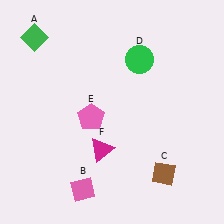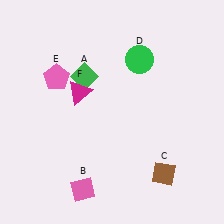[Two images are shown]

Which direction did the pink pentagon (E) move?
The pink pentagon (E) moved up.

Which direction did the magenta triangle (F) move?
The magenta triangle (F) moved up.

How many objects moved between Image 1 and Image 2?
3 objects moved between the two images.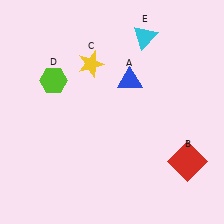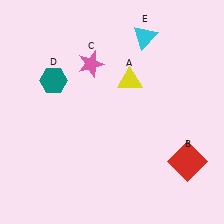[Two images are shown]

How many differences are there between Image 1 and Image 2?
There are 3 differences between the two images.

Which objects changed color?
A changed from blue to yellow. C changed from yellow to pink. D changed from lime to teal.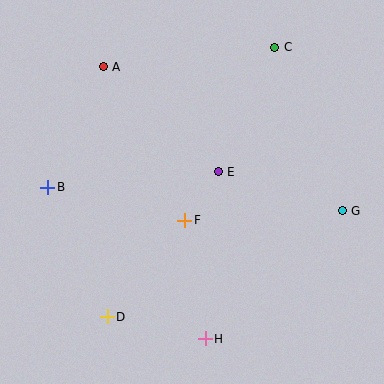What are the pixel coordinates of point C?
Point C is at (275, 47).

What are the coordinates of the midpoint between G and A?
The midpoint between G and A is at (223, 139).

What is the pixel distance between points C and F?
The distance between C and F is 195 pixels.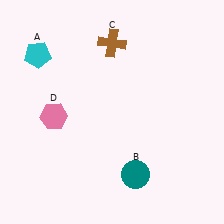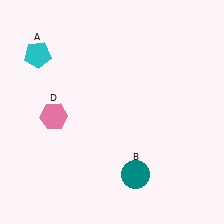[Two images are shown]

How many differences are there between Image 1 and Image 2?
There is 1 difference between the two images.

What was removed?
The brown cross (C) was removed in Image 2.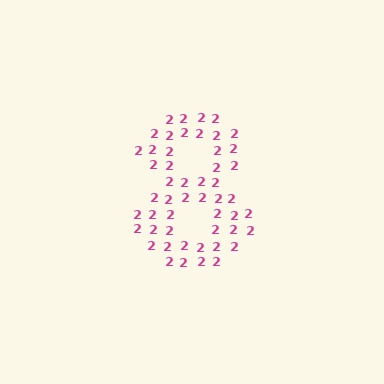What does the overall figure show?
The overall figure shows the digit 8.